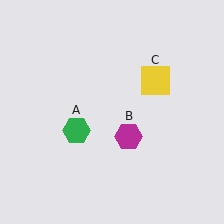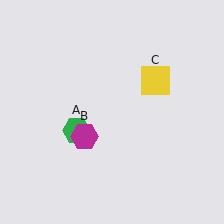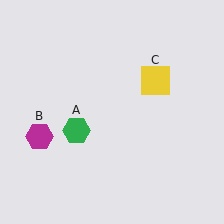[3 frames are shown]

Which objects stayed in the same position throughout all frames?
Green hexagon (object A) and yellow square (object C) remained stationary.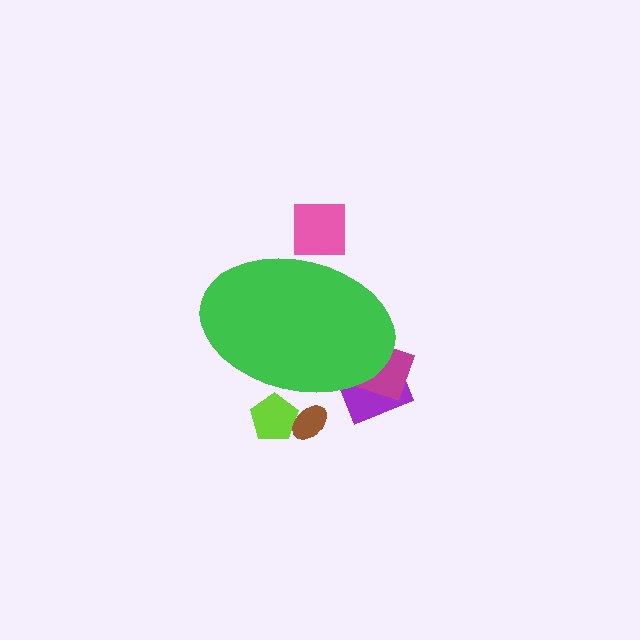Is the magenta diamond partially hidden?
Yes, the magenta diamond is partially hidden behind the green ellipse.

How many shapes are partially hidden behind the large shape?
5 shapes are partially hidden.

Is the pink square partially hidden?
Yes, the pink square is partially hidden behind the green ellipse.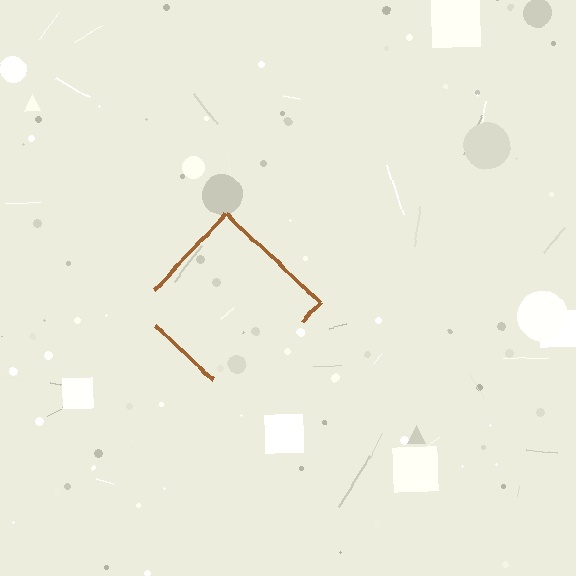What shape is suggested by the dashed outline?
The dashed outline suggests a diamond.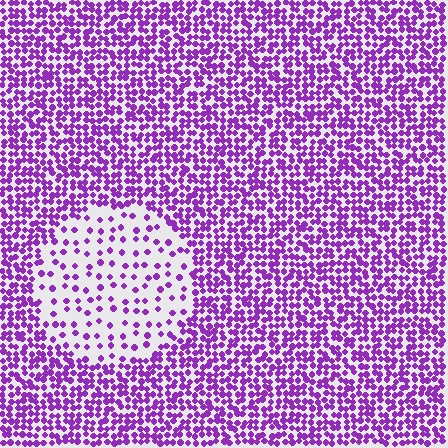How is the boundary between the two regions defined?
The boundary is defined by a change in element density (approximately 2.9x ratio). All elements are the same color, size, and shape.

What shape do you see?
I see a circle.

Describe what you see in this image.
The image contains small purple elements arranged at two different densities. A circle-shaped region is visible where the elements are less densely packed than the surrounding area.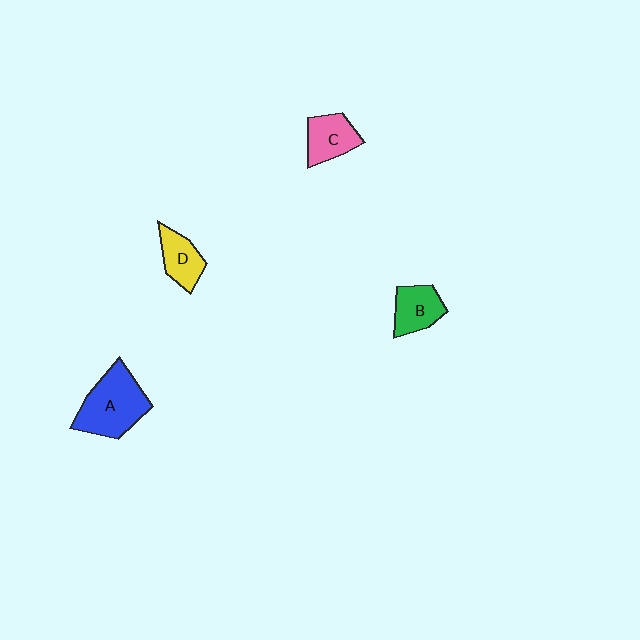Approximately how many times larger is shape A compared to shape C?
Approximately 1.7 times.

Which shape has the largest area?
Shape A (blue).